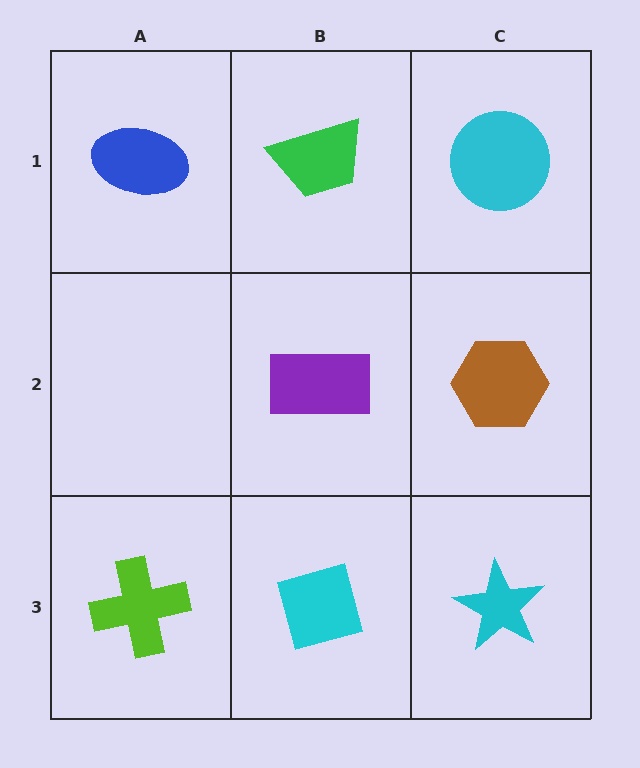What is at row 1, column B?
A green trapezoid.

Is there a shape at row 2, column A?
No, that cell is empty.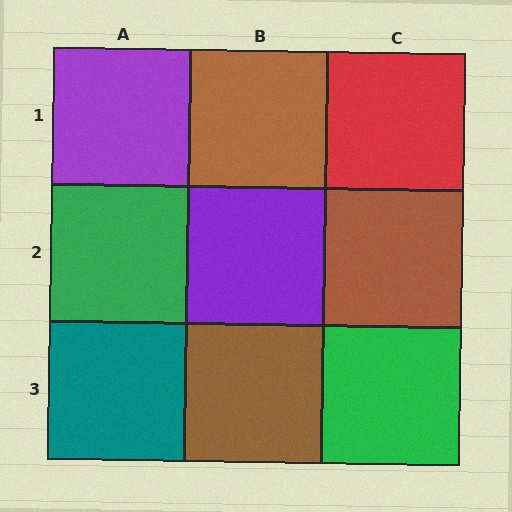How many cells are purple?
2 cells are purple.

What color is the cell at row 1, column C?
Red.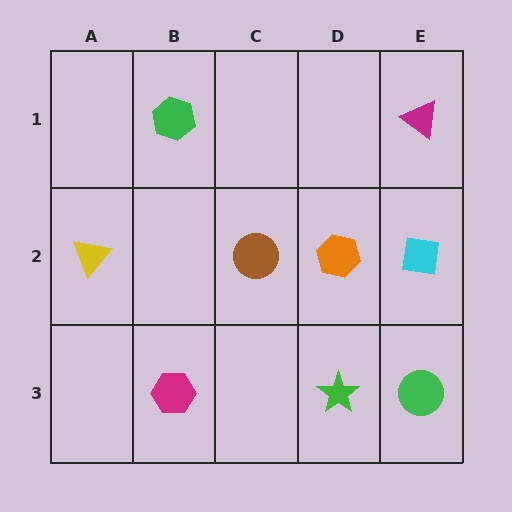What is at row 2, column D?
An orange hexagon.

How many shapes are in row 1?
2 shapes.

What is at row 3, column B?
A magenta hexagon.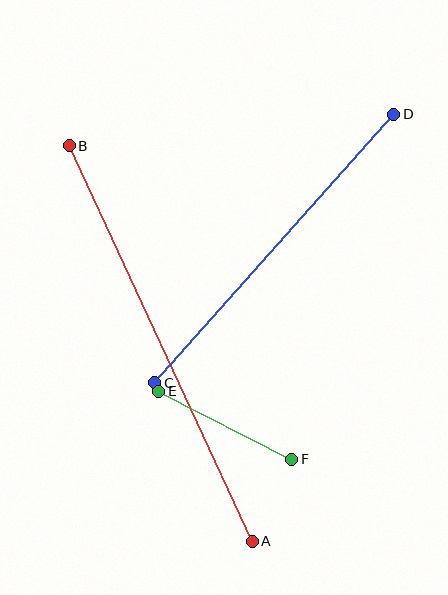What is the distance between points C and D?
The distance is approximately 359 pixels.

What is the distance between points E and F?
The distance is approximately 150 pixels.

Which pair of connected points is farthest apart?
Points A and B are farthest apart.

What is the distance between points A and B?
The distance is approximately 436 pixels.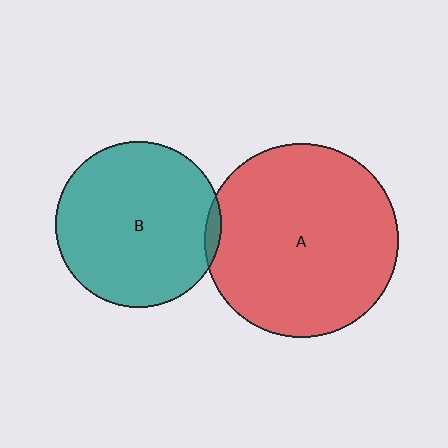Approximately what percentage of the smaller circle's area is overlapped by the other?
Approximately 5%.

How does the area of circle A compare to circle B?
Approximately 1.4 times.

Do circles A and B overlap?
Yes.